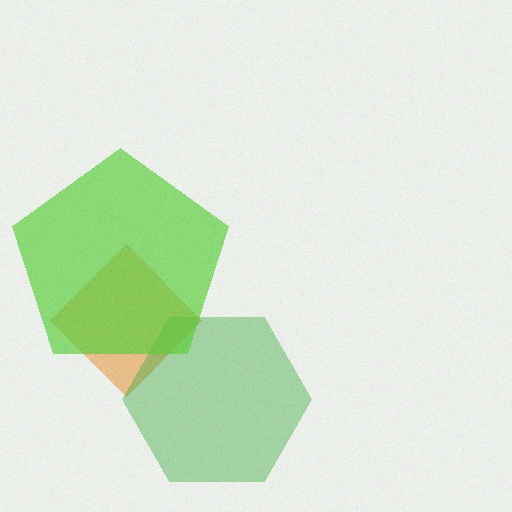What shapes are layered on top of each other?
The layered shapes are: an orange diamond, a green hexagon, a lime pentagon.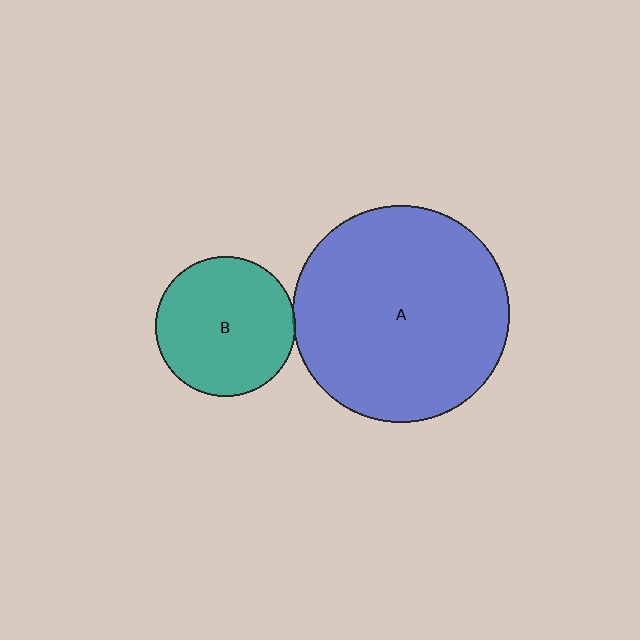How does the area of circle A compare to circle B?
Approximately 2.4 times.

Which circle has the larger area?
Circle A (blue).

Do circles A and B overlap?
Yes.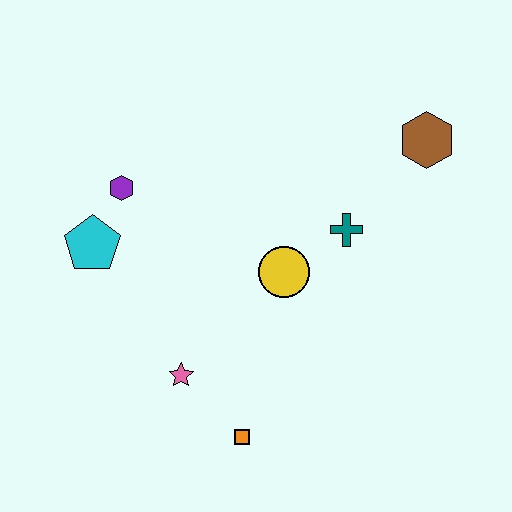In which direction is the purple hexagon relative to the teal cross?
The purple hexagon is to the left of the teal cross.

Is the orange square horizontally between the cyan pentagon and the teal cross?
Yes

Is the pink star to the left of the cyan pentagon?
No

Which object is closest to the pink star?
The orange square is closest to the pink star.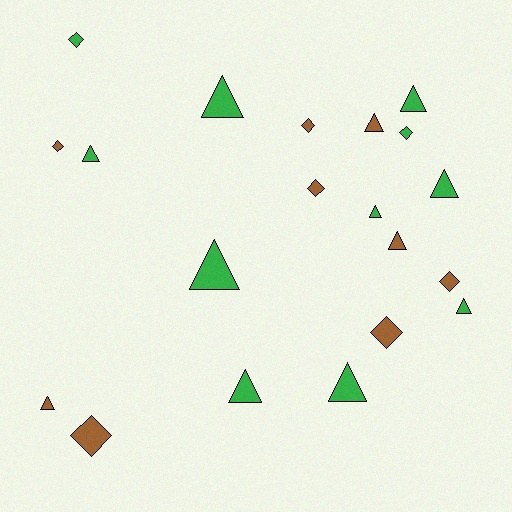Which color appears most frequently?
Green, with 11 objects.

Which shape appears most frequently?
Triangle, with 12 objects.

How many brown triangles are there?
There are 3 brown triangles.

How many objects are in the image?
There are 20 objects.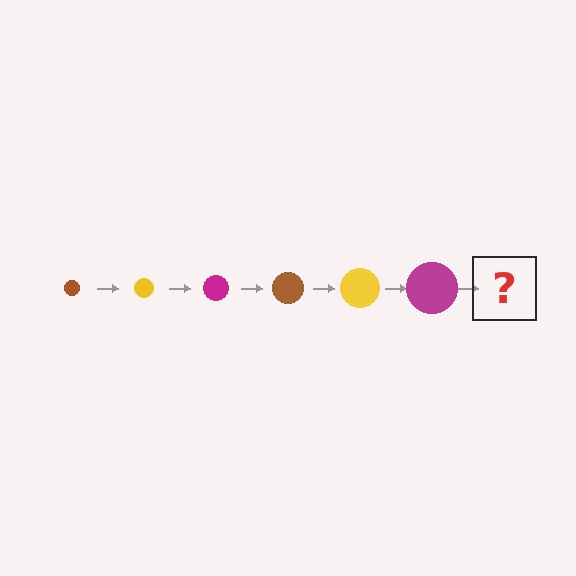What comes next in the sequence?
The next element should be a brown circle, larger than the previous one.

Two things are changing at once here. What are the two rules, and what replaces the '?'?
The two rules are that the circle grows larger each step and the color cycles through brown, yellow, and magenta. The '?' should be a brown circle, larger than the previous one.